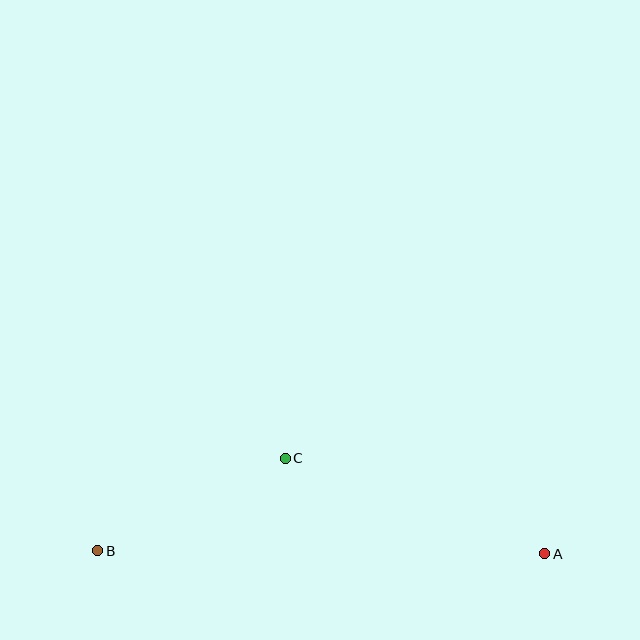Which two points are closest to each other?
Points B and C are closest to each other.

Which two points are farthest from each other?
Points A and B are farthest from each other.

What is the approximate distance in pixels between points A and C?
The distance between A and C is approximately 277 pixels.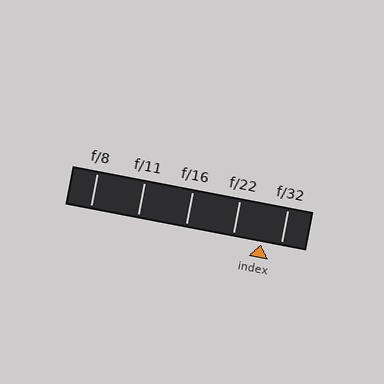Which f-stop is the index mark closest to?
The index mark is closest to f/32.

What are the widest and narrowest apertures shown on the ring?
The widest aperture shown is f/8 and the narrowest is f/32.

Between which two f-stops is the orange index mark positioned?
The index mark is between f/22 and f/32.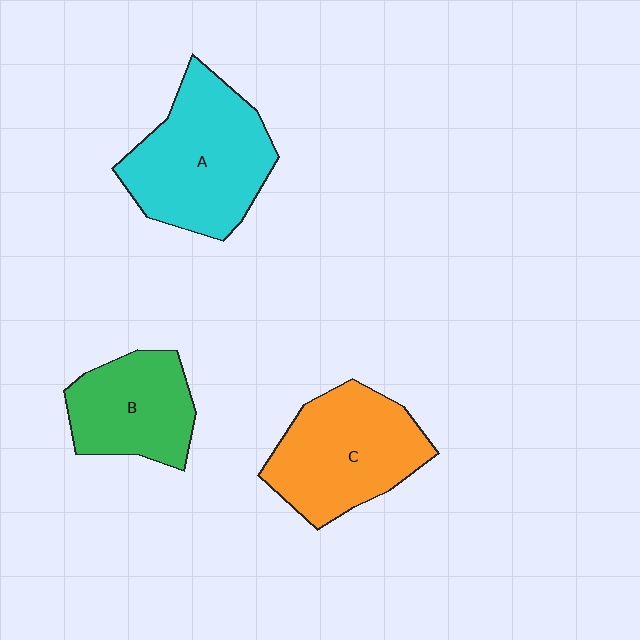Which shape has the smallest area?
Shape B (green).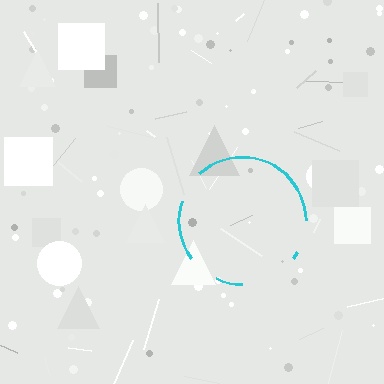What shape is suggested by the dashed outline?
The dashed outline suggests a circle.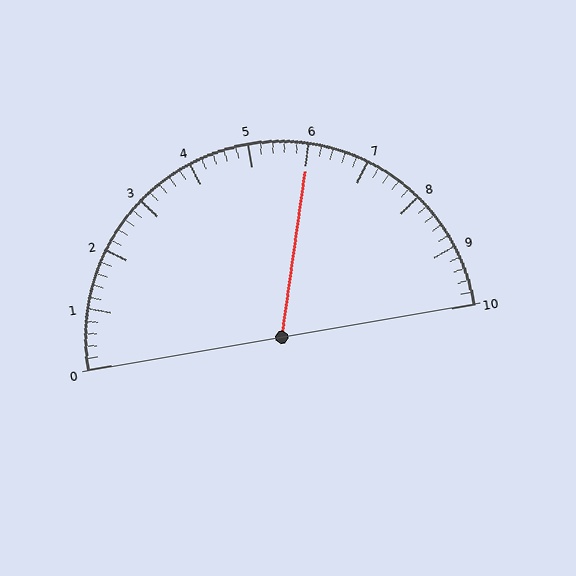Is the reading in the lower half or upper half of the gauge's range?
The reading is in the upper half of the range (0 to 10).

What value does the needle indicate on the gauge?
The needle indicates approximately 6.0.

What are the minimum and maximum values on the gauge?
The gauge ranges from 0 to 10.